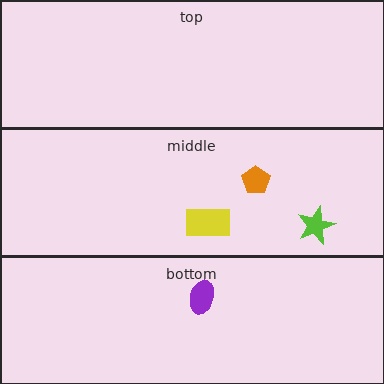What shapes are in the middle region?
The orange pentagon, the lime star, the yellow rectangle.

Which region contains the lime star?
The middle region.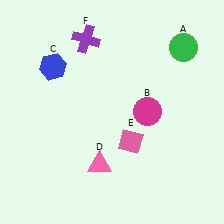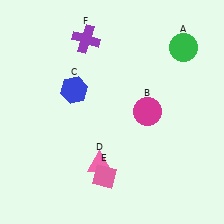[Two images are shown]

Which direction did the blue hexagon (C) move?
The blue hexagon (C) moved down.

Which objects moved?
The objects that moved are: the blue hexagon (C), the pink diamond (E).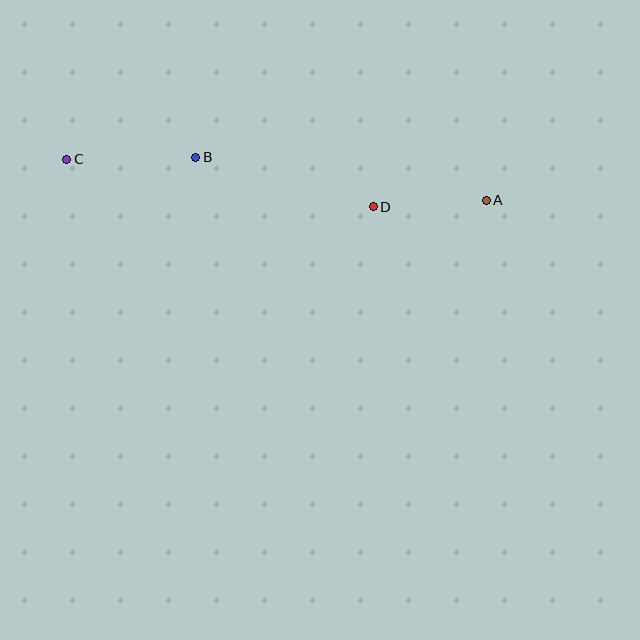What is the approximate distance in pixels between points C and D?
The distance between C and D is approximately 310 pixels.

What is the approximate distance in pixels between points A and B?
The distance between A and B is approximately 294 pixels.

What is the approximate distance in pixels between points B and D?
The distance between B and D is approximately 184 pixels.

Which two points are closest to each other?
Points A and D are closest to each other.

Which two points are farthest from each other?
Points A and C are farthest from each other.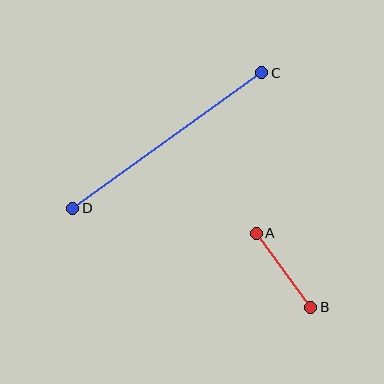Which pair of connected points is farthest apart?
Points C and D are farthest apart.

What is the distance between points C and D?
The distance is approximately 232 pixels.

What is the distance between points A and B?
The distance is approximately 92 pixels.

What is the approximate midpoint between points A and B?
The midpoint is at approximately (284, 270) pixels.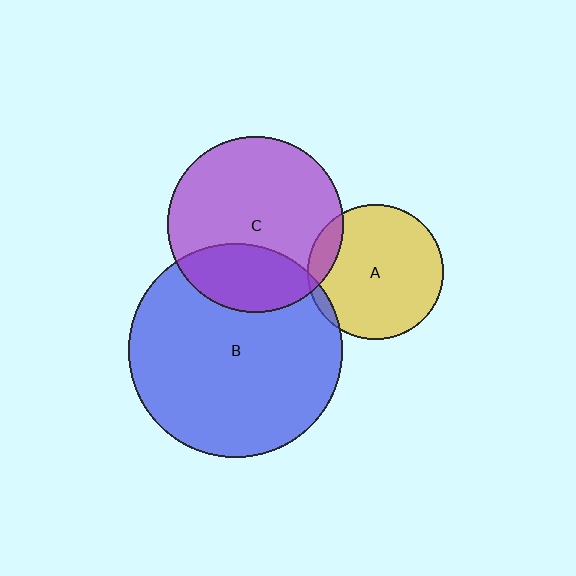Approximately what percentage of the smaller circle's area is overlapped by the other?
Approximately 30%.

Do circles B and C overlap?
Yes.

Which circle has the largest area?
Circle B (blue).